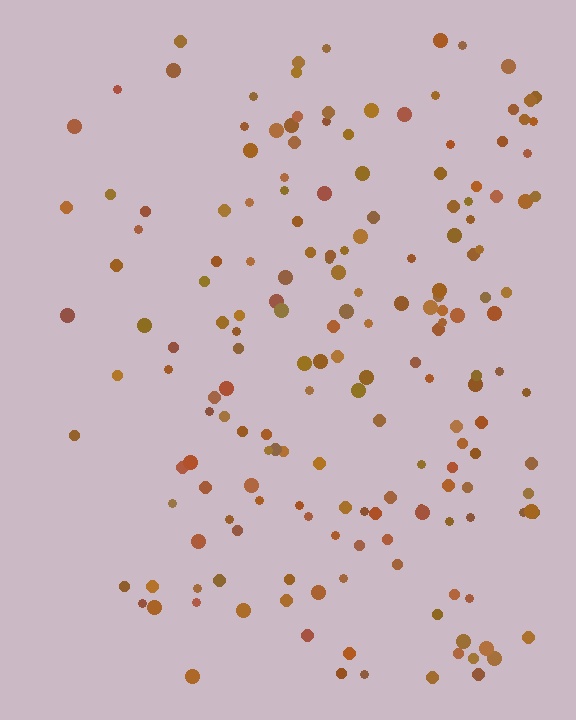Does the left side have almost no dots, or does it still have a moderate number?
Still a moderate number, just noticeably fewer than the right.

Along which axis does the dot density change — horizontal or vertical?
Horizontal.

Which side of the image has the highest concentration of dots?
The right.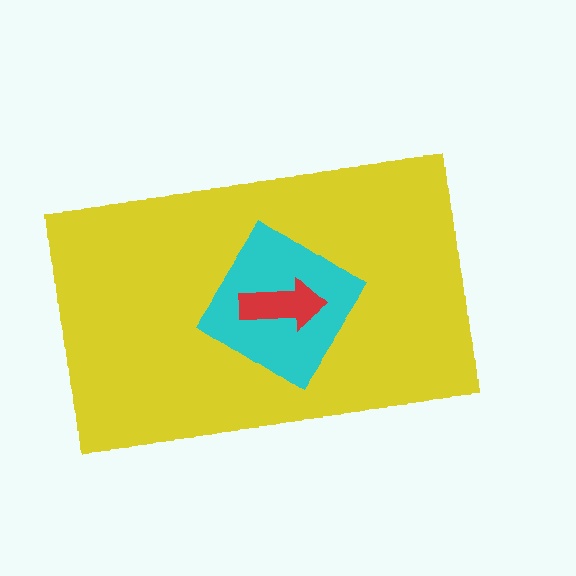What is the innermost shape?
The red arrow.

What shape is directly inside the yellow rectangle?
The cyan diamond.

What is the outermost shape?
The yellow rectangle.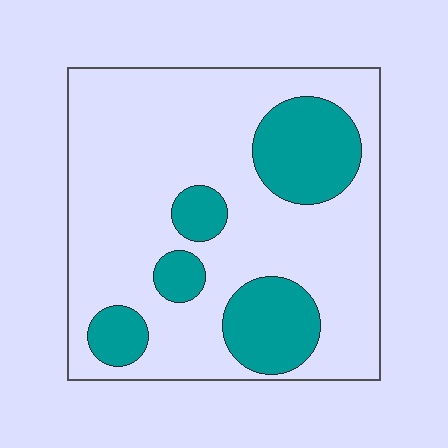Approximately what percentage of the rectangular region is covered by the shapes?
Approximately 25%.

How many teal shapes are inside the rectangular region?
5.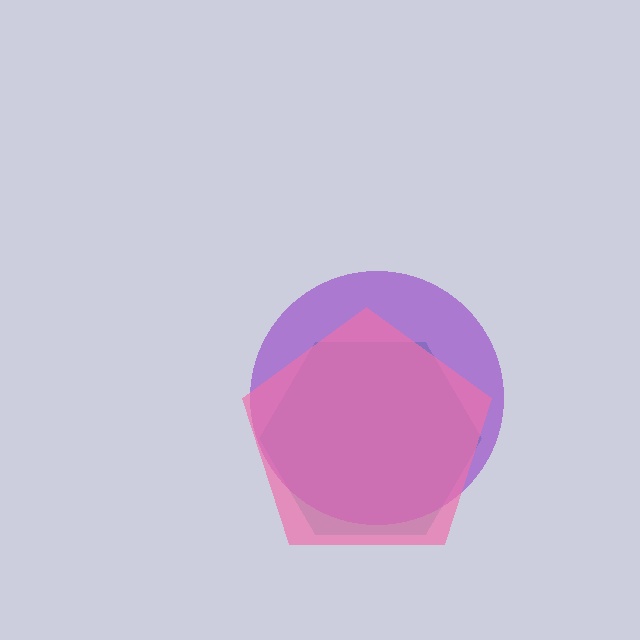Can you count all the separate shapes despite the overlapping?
Yes, there are 3 separate shapes.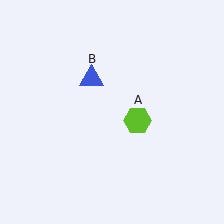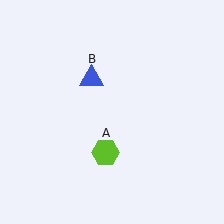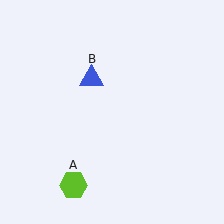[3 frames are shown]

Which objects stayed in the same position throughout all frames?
Blue triangle (object B) remained stationary.